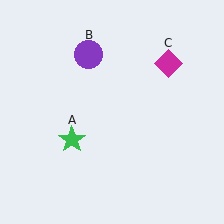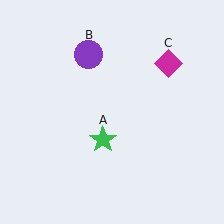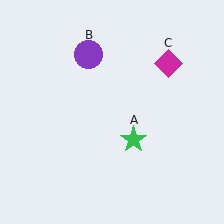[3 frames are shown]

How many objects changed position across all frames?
1 object changed position: green star (object A).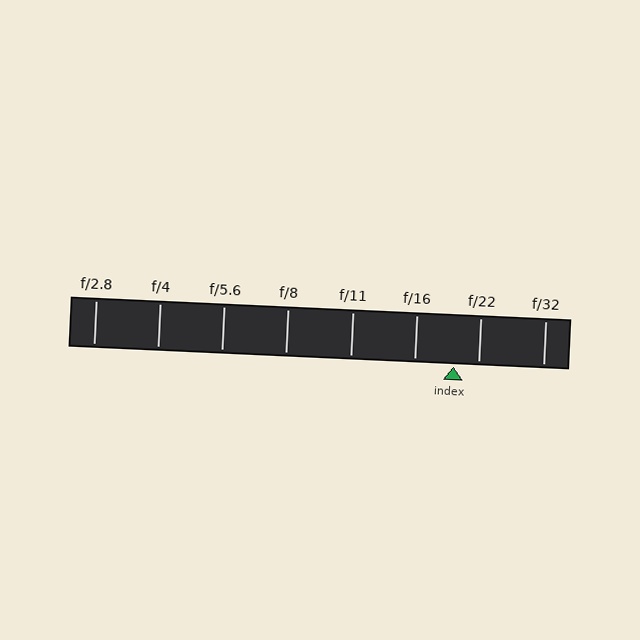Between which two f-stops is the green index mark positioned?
The index mark is between f/16 and f/22.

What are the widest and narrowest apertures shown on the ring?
The widest aperture shown is f/2.8 and the narrowest is f/32.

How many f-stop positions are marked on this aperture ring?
There are 8 f-stop positions marked.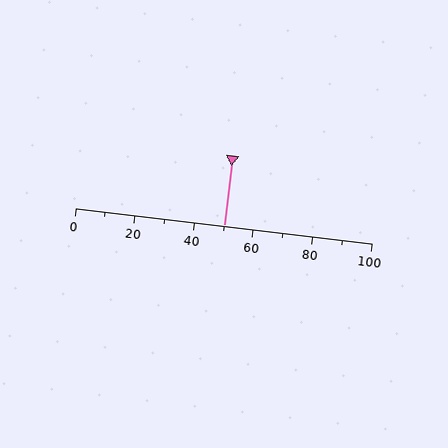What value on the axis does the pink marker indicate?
The marker indicates approximately 50.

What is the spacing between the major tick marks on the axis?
The major ticks are spaced 20 apart.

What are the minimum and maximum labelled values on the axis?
The axis runs from 0 to 100.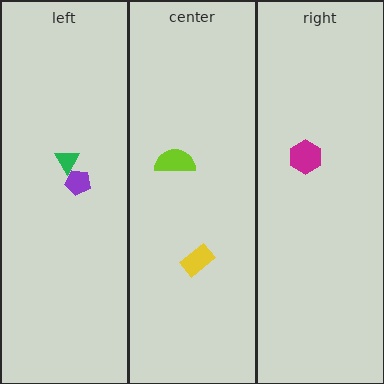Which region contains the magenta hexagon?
The right region.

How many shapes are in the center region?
2.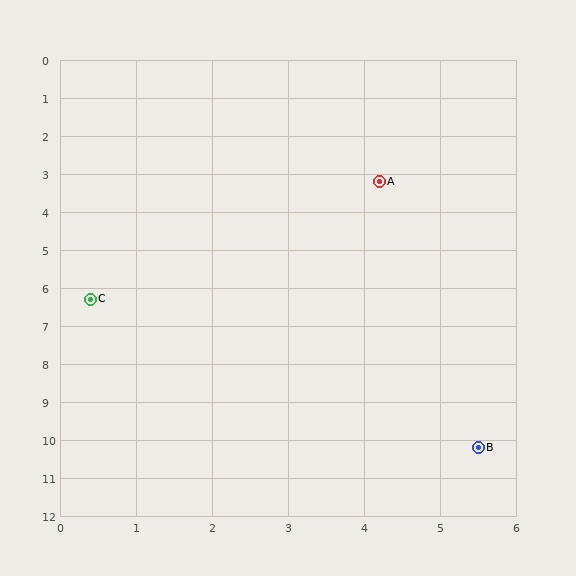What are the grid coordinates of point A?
Point A is at approximately (4.2, 3.2).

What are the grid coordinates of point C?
Point C is at approximately (0.4, 6.3).